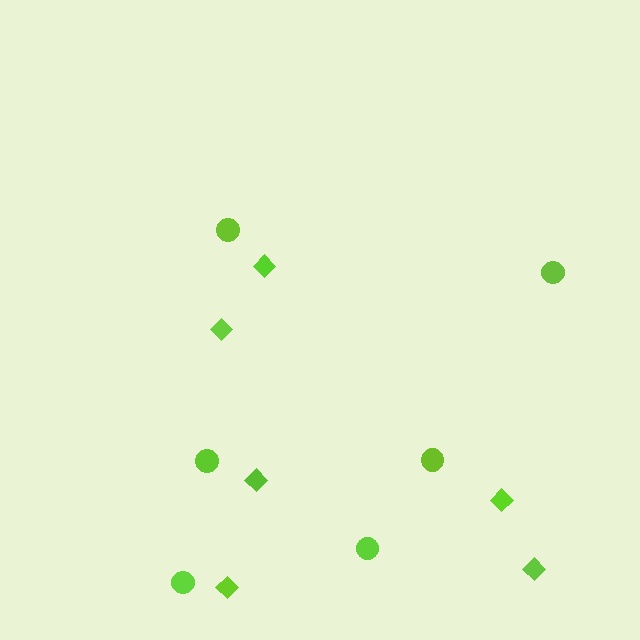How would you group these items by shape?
There are 2 groups: one group of circles (6) and one group of diamonds (6).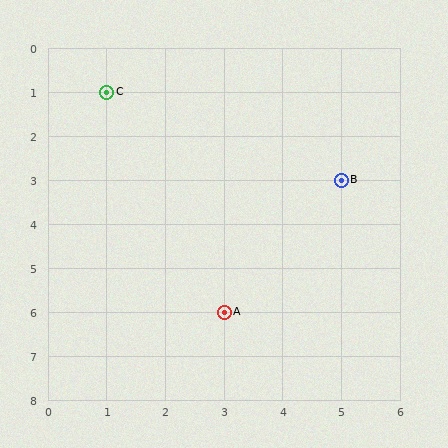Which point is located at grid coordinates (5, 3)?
Point B is at (5, 3).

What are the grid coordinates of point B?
Point B is at grid coordinates (5, 3).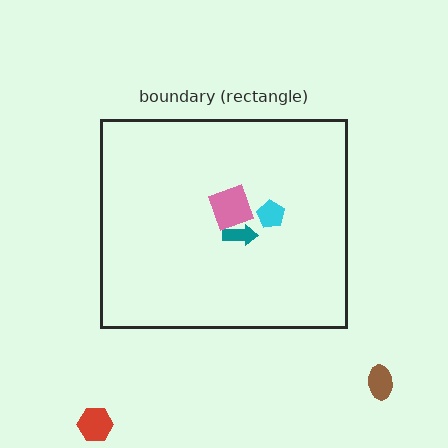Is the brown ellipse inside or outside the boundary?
Outside.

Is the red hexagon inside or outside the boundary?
Outside.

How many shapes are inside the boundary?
3 inside, 2 outside.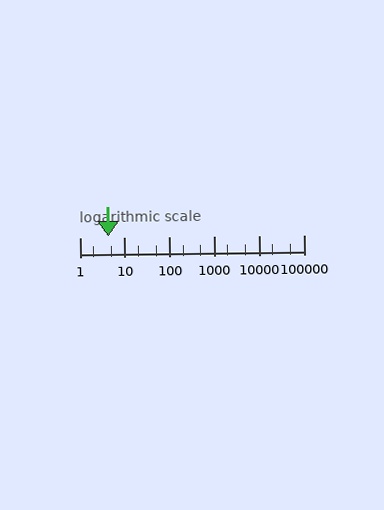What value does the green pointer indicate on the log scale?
The pointer indicates approximately 4.3.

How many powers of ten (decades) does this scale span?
The scale spans 5 decades, from 1 to 100000.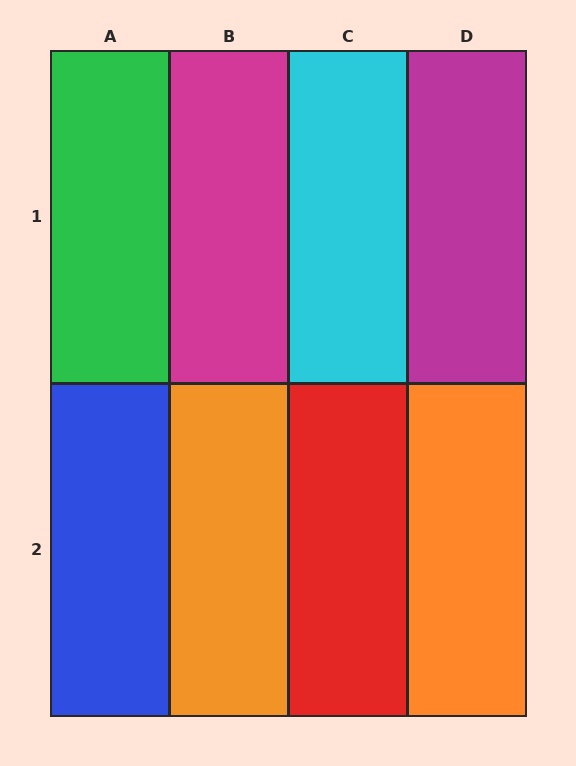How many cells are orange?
2 cells are orange.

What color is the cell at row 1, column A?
Green.